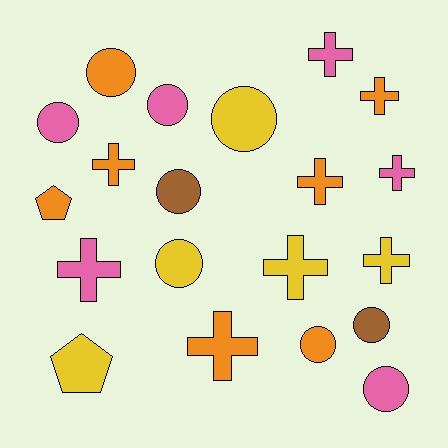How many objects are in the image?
There are 20 objects.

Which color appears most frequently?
Orange, with 7 objects.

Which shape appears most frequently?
Circle, with 9 objects.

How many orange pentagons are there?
There is 1 orange pentagon.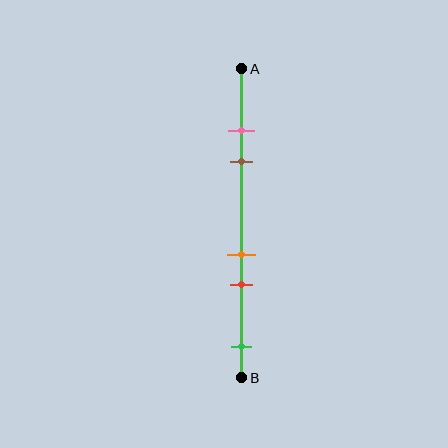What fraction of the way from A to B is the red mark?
The red mark is approximately 70% (0.7) of the way from A to B.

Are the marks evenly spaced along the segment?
No, the marks are not evenly spaced.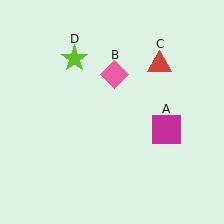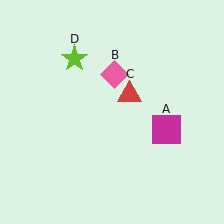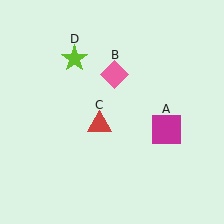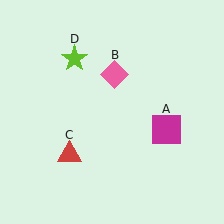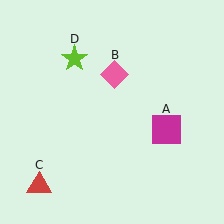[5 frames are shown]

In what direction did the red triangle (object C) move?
The red triangle (object C) moved down and to the left.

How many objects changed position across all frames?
1 object changed position: red triangle (object C).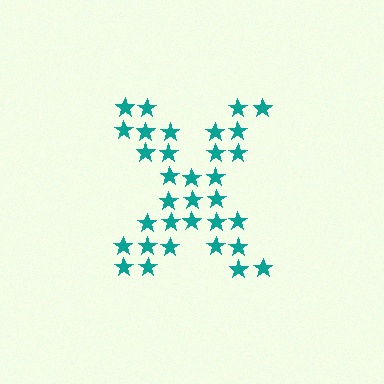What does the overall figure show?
The overall figure shows the letter X.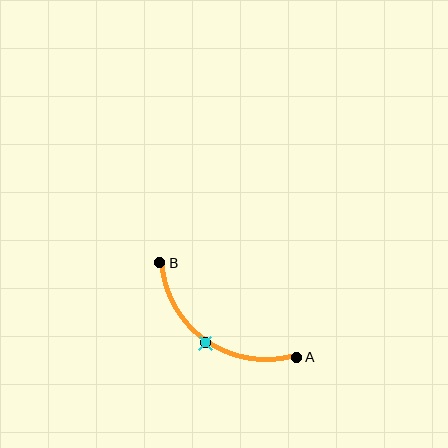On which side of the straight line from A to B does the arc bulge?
The arc bulges below and to the left of the straight line connecting A and B.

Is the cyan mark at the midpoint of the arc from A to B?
Yes. The cyan mark lies on the arc at equal arc-length from both A and B — it is the arc midpoint.